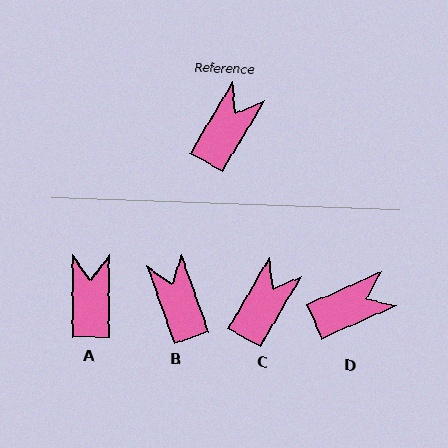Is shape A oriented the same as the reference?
No, it is off by about 30 degrees.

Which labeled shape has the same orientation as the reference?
C.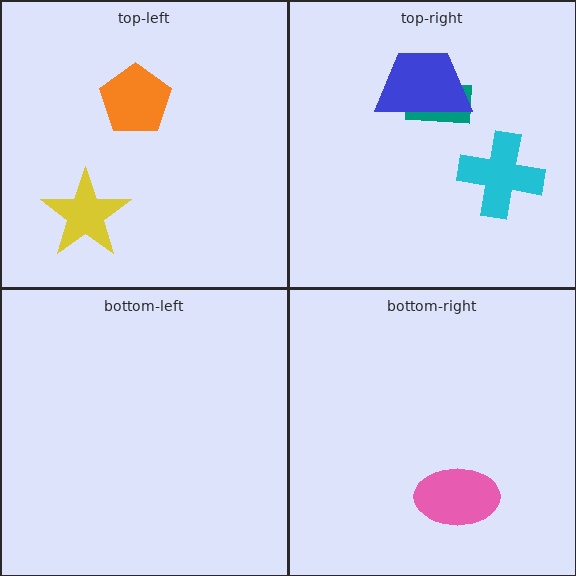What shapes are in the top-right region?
The cyan cross, the teal rectangle, the blue trapezoid.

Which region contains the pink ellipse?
The bottom-right region.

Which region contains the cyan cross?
The top-right region.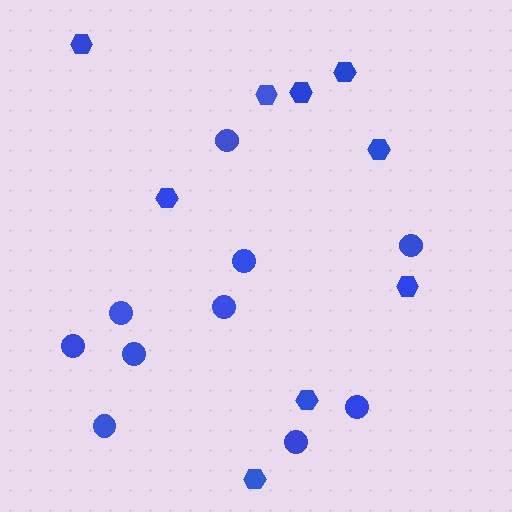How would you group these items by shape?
There are 2 groups: one group of circles (10) and one group of hexagons (9).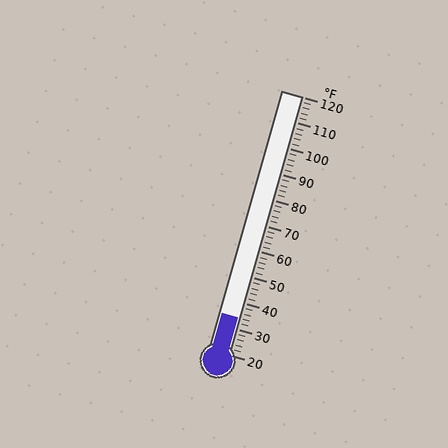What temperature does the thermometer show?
The thermometer shows approximately 34°F.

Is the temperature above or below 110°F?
The temperature is below 110°F.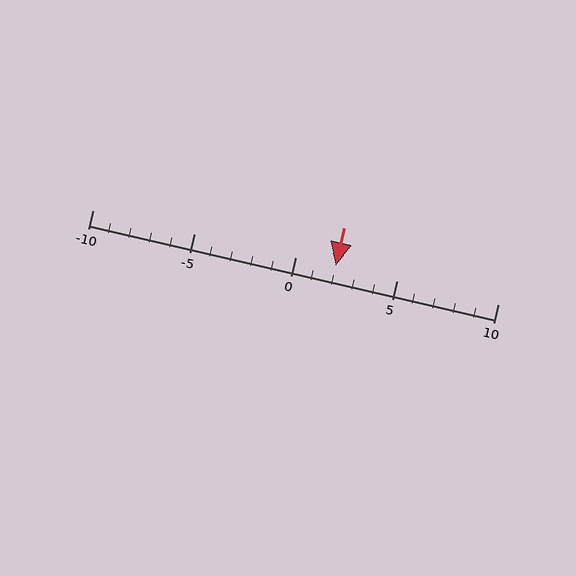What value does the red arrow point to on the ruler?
The red arrow points to approximately 2.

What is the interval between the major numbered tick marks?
The major tick marks are spaced 5 units apart.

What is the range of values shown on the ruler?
The ruler shows values from -10 to 10.